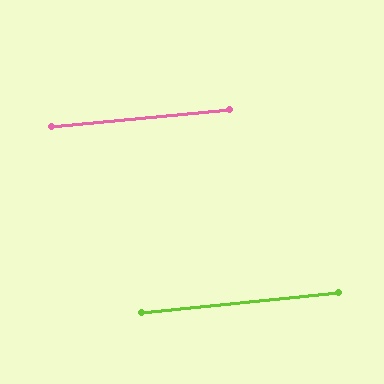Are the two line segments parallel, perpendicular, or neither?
Parallel — their directions differ by only 0.6°.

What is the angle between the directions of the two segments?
Approximately 1 degree.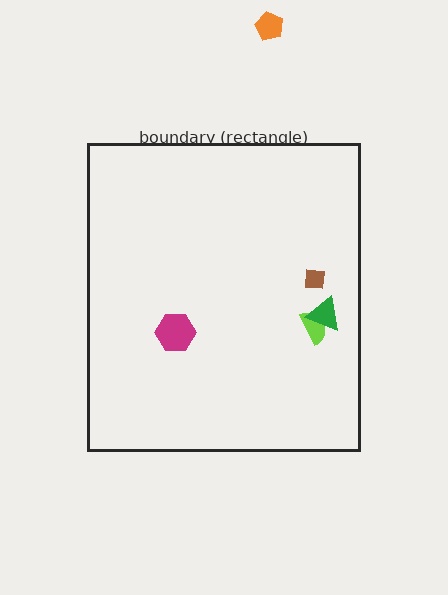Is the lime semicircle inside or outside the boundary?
Inside.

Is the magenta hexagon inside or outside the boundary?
Inside.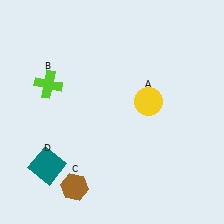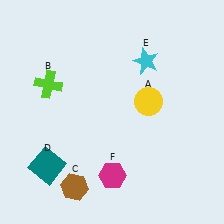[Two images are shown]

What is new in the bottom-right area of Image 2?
A magenta hexagon (F) was added in the bottom-right area of Image 2.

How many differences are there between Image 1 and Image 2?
There are 2 differences between the two images.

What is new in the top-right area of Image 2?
A cyan star (E) was added in the top-right area of Image 2.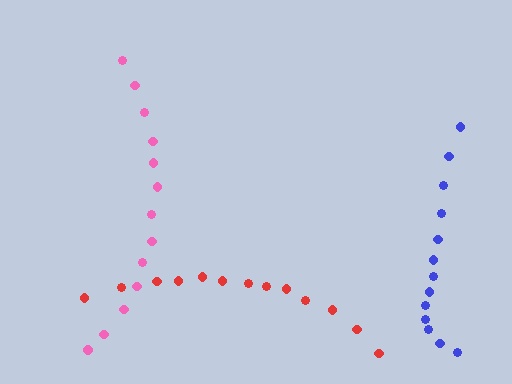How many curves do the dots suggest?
There are 3 distinct paths.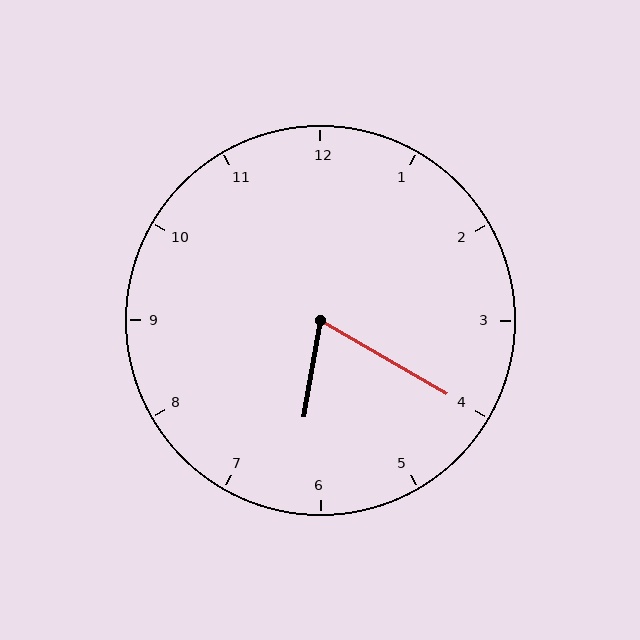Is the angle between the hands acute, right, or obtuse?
It is acute.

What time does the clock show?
6:20.